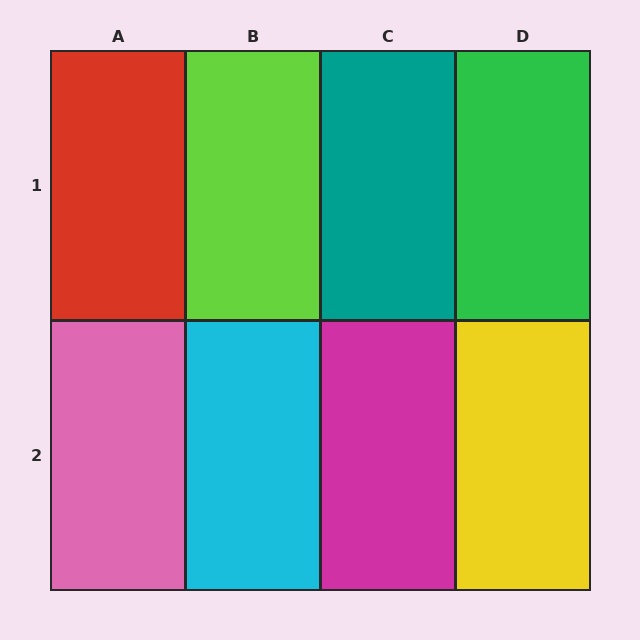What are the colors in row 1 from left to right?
Red, lime, teal, green.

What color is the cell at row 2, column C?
Magenta.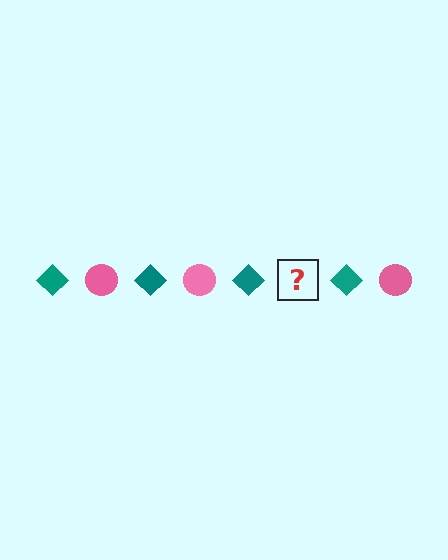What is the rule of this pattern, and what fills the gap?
The rule is that the pattern alternates between teal diamond and pink circle. The gap should be filled with a pink circle.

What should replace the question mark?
The question mark should be replaced with a pink circle.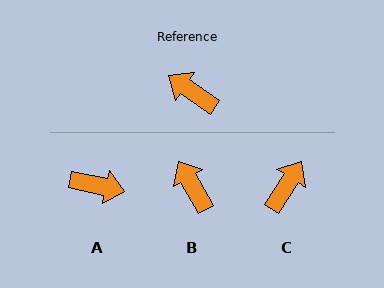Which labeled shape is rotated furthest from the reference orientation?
A, about 157 degrees away.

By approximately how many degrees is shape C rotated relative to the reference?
Approximately 87 degrees clockwise.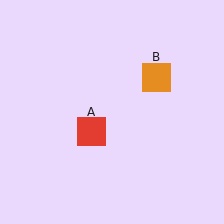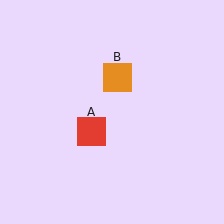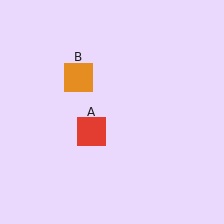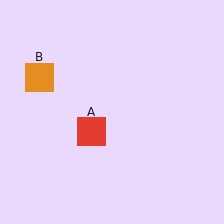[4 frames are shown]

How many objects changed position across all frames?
1 object changed position: orange square (object B).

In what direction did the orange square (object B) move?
The orange square (object B) moved left.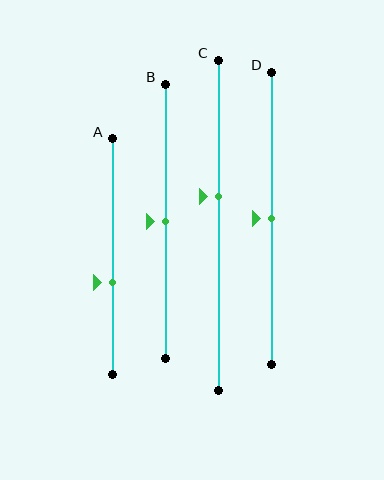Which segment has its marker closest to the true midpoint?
Segment B has its marker closest to the true midpoint.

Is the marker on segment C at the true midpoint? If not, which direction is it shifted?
No, the marker on segment C is shifted upward by about 9% of the segment length.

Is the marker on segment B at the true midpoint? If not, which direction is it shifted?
Yes, the marker on segment B is at the true midpoint.